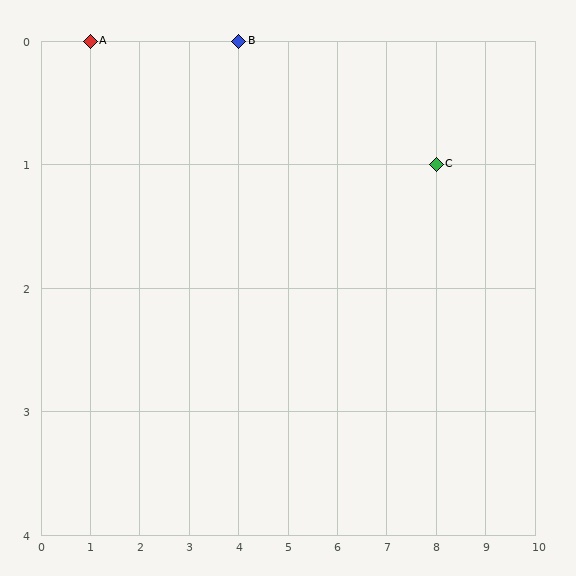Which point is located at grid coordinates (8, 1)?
Point C is at (8, 1).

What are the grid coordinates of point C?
Point C is at grid coordinates (8, 1).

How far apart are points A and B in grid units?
Points A and B are 3 columns apart.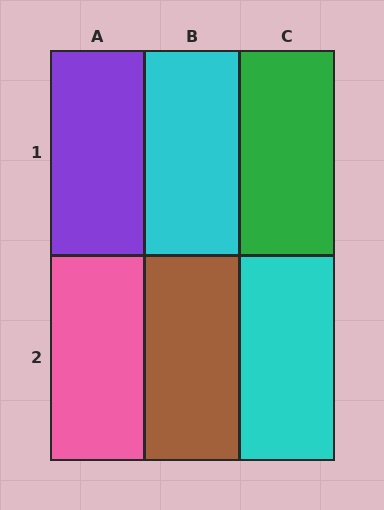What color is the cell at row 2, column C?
Cyan.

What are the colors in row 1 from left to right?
Purple, cyan, green.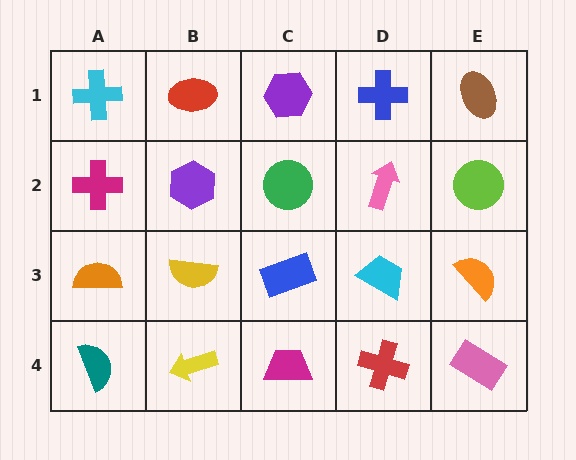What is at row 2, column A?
A magenta cross.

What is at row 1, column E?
A brown ellipse.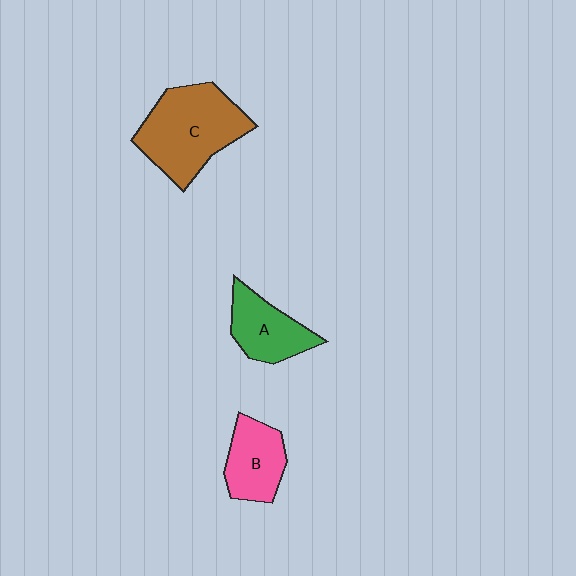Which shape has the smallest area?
Shape B (pink).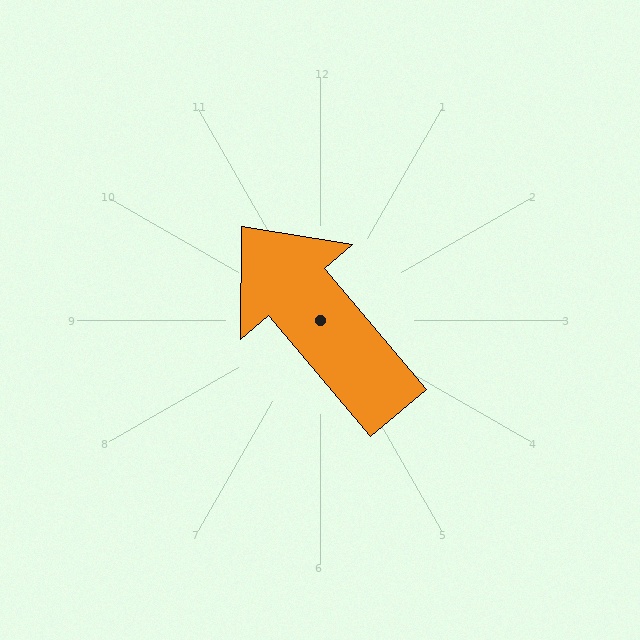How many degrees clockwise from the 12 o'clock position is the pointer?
Approximately 320 degrees.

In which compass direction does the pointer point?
Northwest.